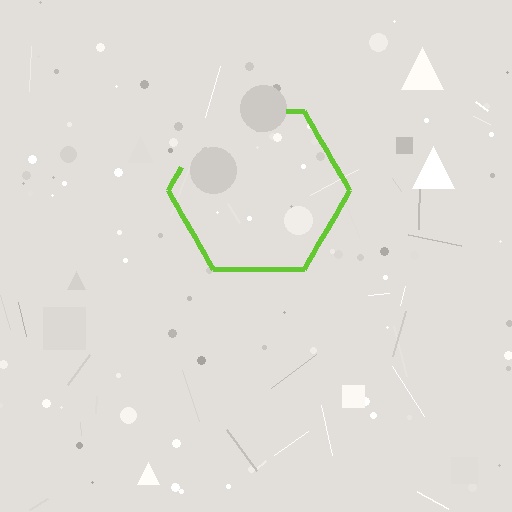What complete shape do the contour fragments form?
The contour fragments form a hexagon.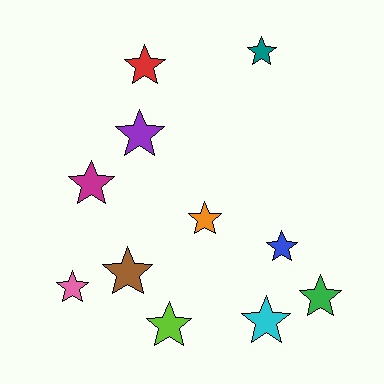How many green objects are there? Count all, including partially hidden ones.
There is 1 green object.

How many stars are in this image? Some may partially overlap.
There are 11 stars.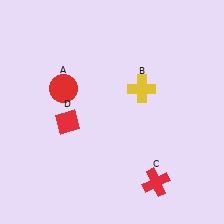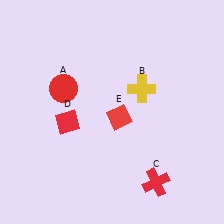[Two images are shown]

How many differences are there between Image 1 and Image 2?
There is 1 difference between the two images.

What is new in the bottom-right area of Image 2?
A red diamond (E) was added in the bottom-right area of Image 2.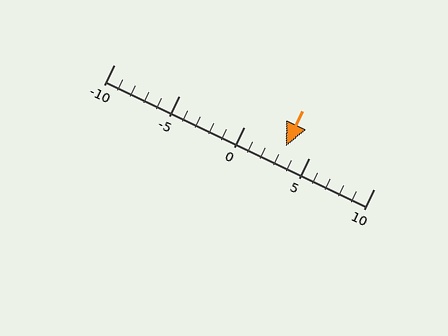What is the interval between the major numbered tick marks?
The major tick marks are spaced 5 units apart.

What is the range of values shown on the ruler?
The ruler shows values from -10 to 10.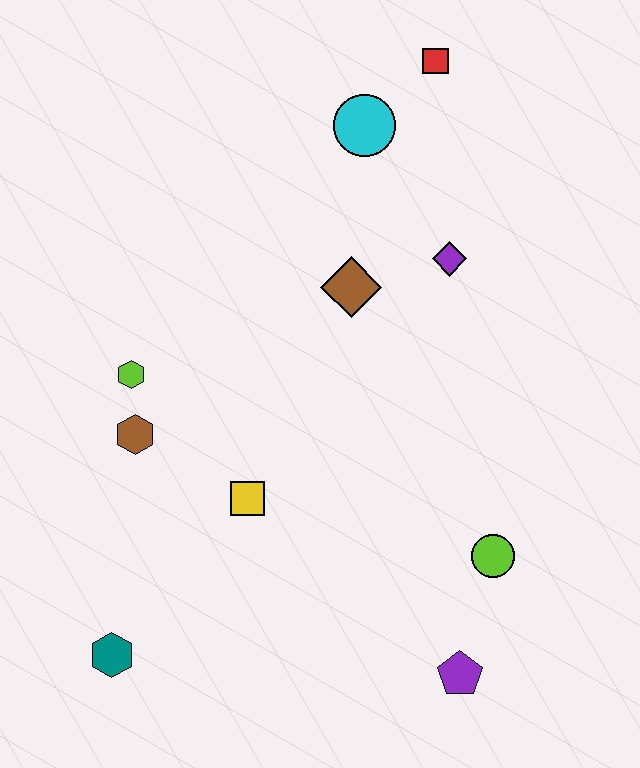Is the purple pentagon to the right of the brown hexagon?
Yes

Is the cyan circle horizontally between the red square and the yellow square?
Yes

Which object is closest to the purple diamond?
The brown diamond is closest to the purple diamond.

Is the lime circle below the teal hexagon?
No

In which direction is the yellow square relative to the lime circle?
The yellow square is to the left of the lime circle.